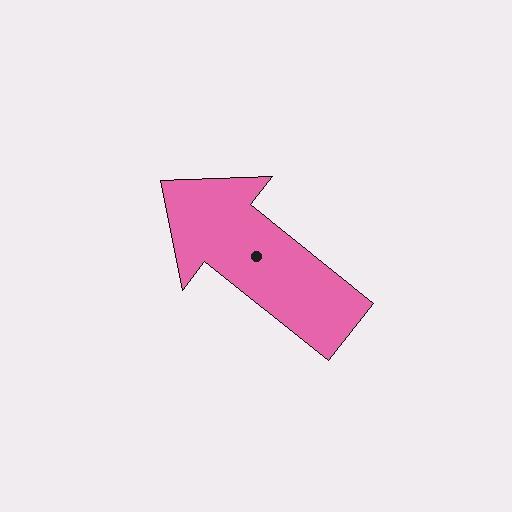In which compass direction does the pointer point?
Northwest.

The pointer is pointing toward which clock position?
Roughly 10 o'clock.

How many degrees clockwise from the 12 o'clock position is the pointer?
Approximately 309 degrees.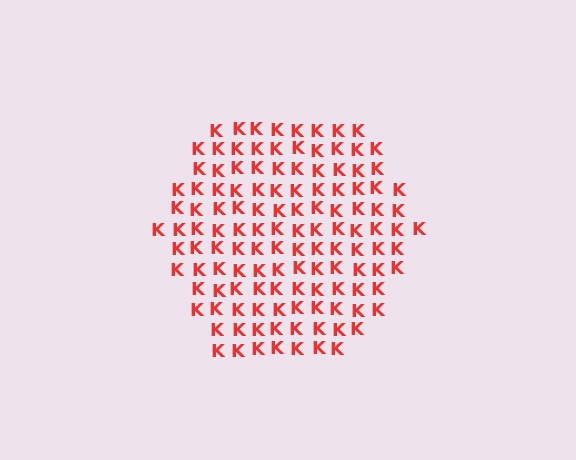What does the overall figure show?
The overall figure shows a hexagon.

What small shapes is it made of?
It is made of small letter K's.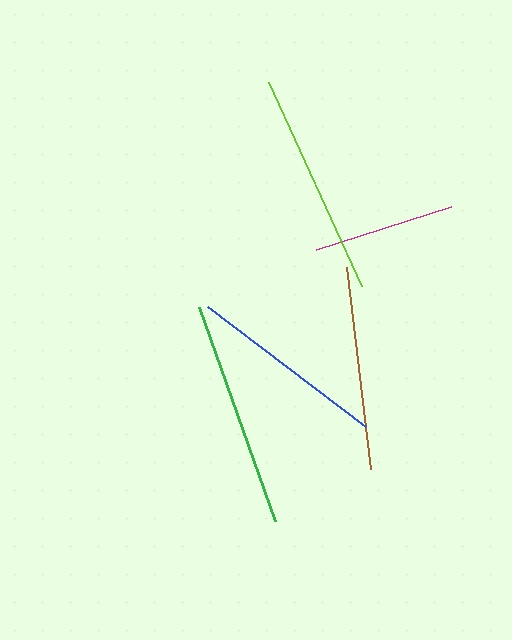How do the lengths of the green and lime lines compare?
The green and lime lines are approximately the same length.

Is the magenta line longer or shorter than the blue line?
The blue line is longer than the magenta line.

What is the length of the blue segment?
The blue segment is approximately 198 pixels long.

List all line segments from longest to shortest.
From longest to shortest: green, lime, brown, blue, magenta.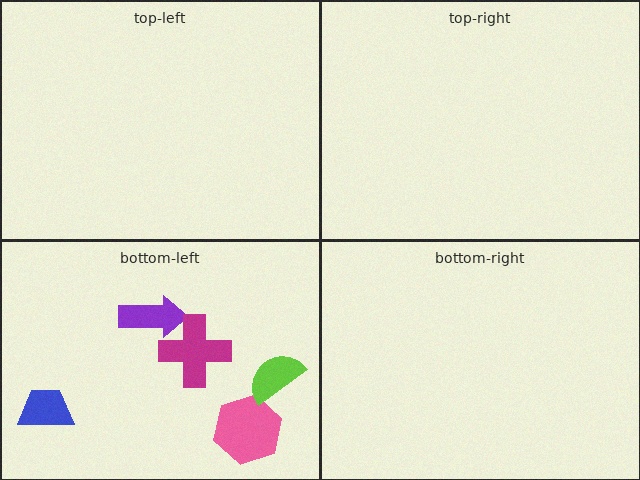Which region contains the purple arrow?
The bottom-left region.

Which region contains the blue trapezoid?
The bottom-left region.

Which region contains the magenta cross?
The bottom-left region.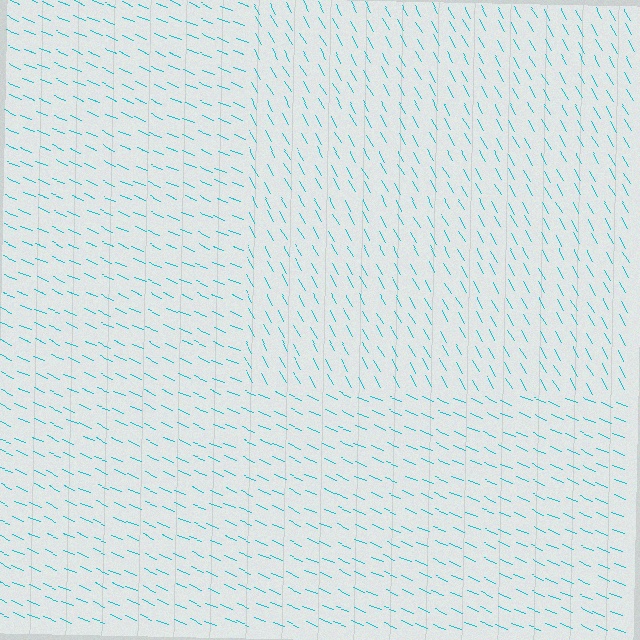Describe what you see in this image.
The image is filled with small cyan line segments. A rectangle region in the image has lines oriented differently from the surrounding lines, creating a visible texture boundary.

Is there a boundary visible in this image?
Yes, there is a texture boundary formed by a change in line orientation.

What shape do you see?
I see a rectangle.